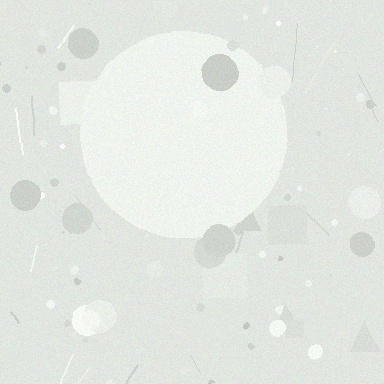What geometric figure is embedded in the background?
A circle is embedded in the background.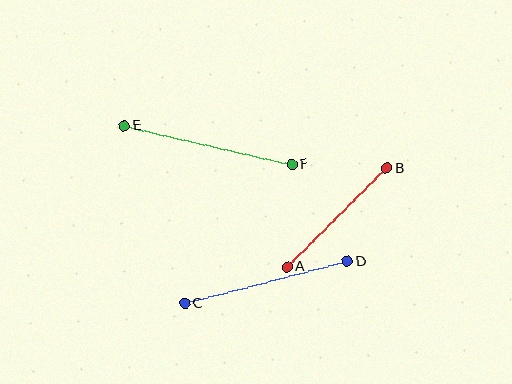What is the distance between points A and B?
The distance is approximately 140 pixels.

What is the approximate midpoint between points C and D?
The midpoint is at approximately (266, 283) pixels.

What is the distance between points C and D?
The distance is approximately 168 pixels.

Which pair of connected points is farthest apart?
Points E and F are farthest apart.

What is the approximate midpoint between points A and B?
The midpoint is at approximately (337, 217) pixels.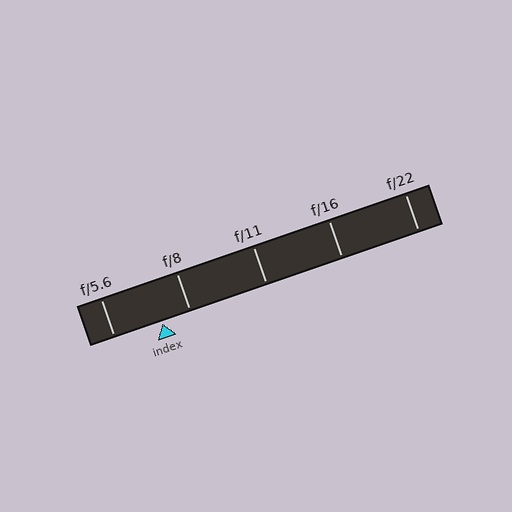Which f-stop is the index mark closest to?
The index mark is closest to f/8.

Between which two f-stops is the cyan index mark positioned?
The index mark is between f/5.6 and f/8.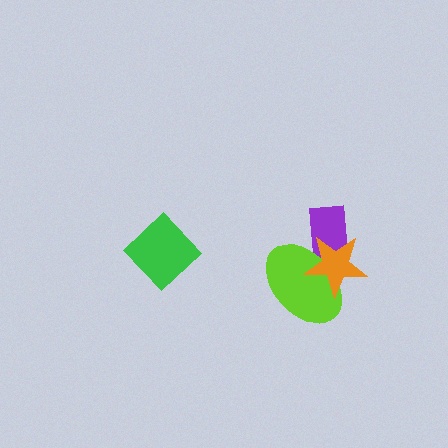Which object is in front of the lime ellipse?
The orange star is in front of the lime ellipse.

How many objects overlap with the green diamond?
0 objects overlap with the green diamond.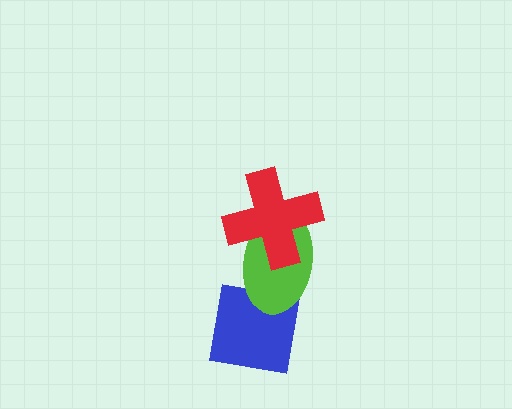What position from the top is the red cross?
The red cross is 1st from the top.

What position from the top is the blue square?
The blue square is 3rd from the top.